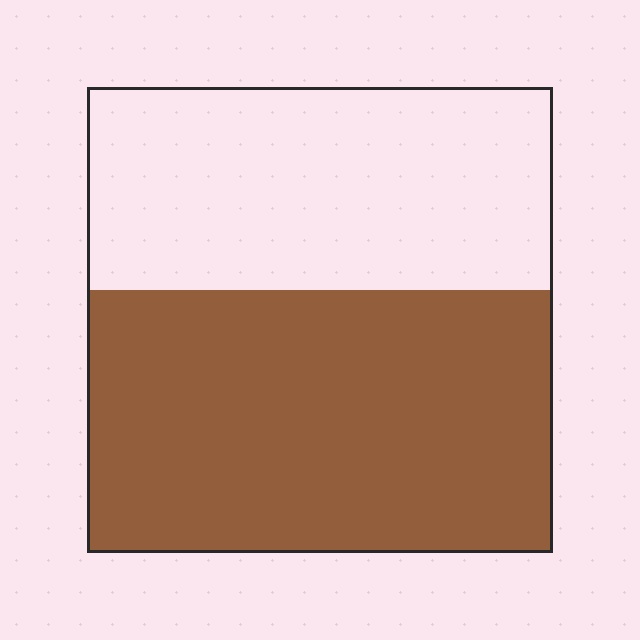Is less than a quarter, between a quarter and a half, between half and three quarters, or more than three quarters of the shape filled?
Between half and three quarters.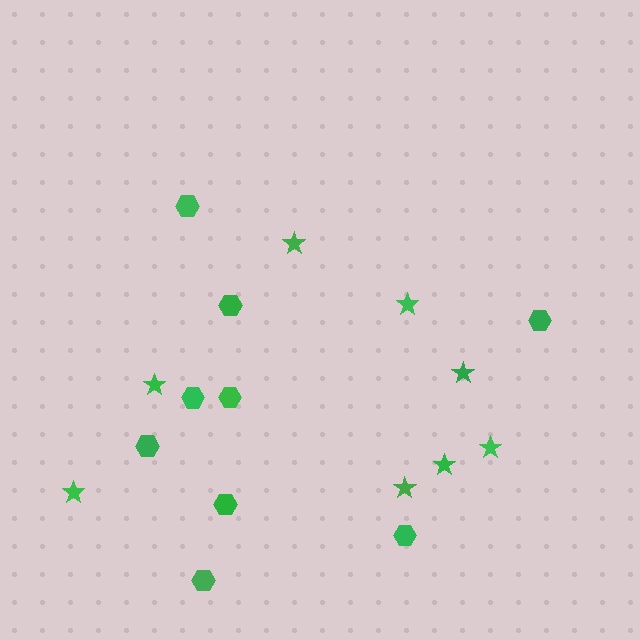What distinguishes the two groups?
There are 2 groups: one group of stars (8) and one group of hexagons (9).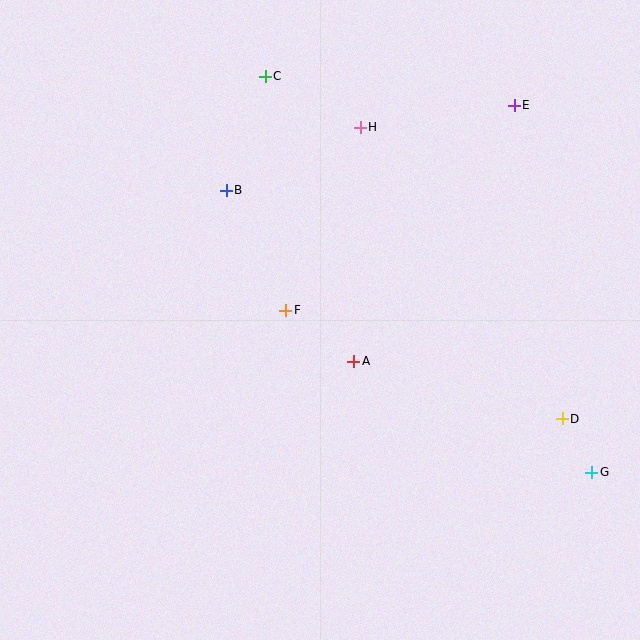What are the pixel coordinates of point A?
Point A is at (354, 361).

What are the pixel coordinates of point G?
Point G is at (592, 472).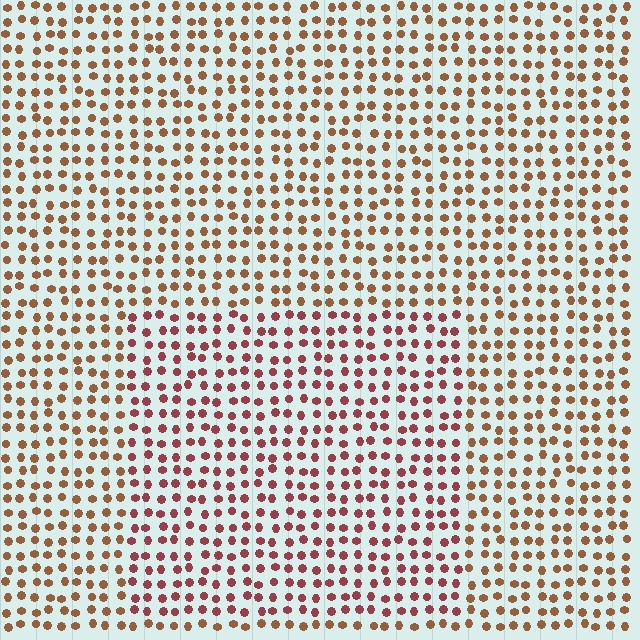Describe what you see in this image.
The image is filled with small brown elements in a uniform arrangement. A rectangle-shaped region is visible where the elements are tinted to a slightly different hue, forming a subtle color boundary.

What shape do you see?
I see a rectangle.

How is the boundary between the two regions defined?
The boundary is defined purely by a slight shift in hue (about 33 degrees). Spacing, size, and orientation are identical on both sides.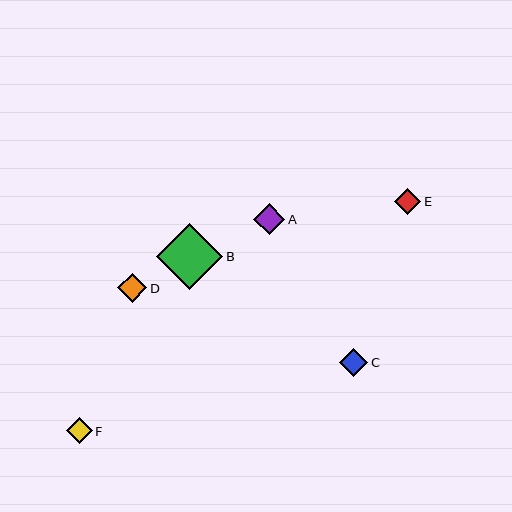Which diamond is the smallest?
Diamond E is the smallest with a size of approximately 26 pixels.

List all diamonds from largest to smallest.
From largest to smallest: B, A, D, C, F, E.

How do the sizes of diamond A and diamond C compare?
Diamond A and diamond C are approximately the same size.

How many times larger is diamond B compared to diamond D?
Diamond B is approximately 2.3 times the size of diamond D.